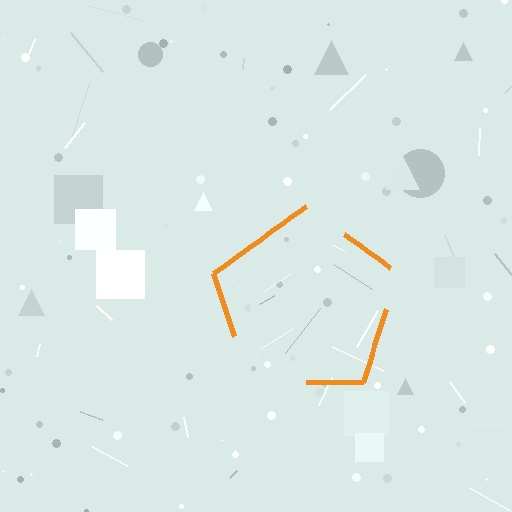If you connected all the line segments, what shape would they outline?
They would outline a pentagon.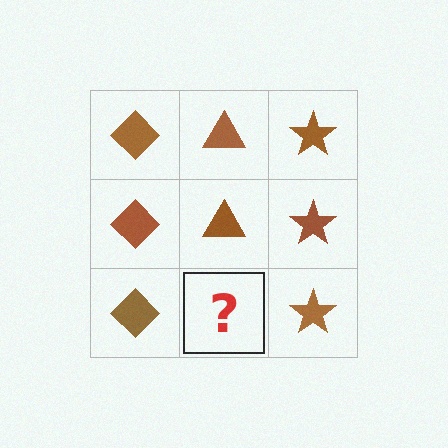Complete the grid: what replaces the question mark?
The question mark should be replaced with a brown triangle.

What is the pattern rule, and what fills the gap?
The rule is that each column has a consistent shape. The gap should be filled with a brown triangle.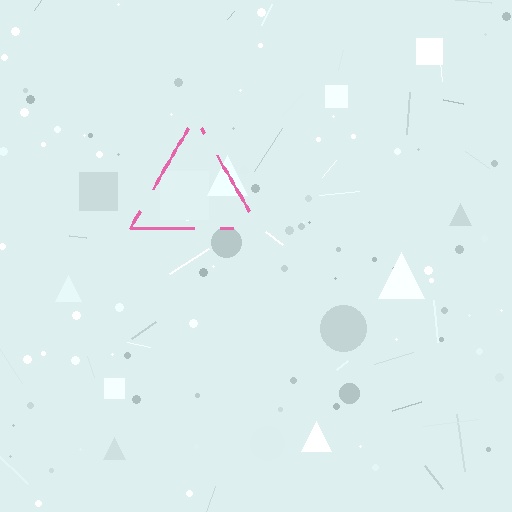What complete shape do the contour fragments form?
The contour fragments form a triangle.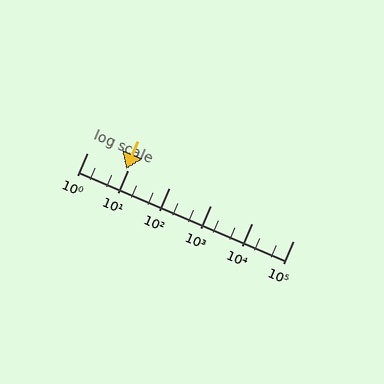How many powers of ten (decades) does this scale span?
The scale spans 5 decades, from 1 to 100000.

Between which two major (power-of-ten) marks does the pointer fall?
The pointer is between 1 and 10.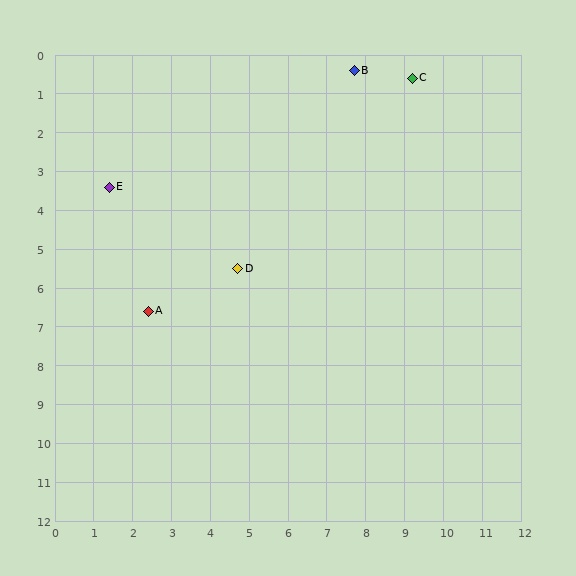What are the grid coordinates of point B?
Point B is at approximately (7.7, 0.4).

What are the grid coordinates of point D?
Point D is at approximately (4.7, 5.5).